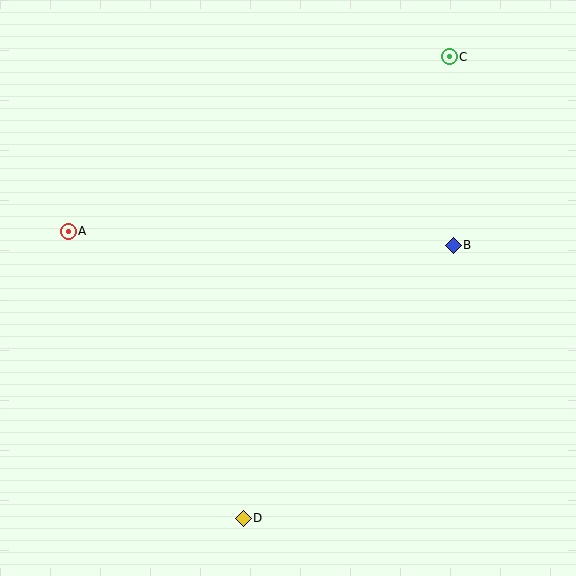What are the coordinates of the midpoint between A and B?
The midpoint between A and B is at (261, 238).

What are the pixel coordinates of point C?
Point C is at (449, 57).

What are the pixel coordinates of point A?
Point A is at (68, 231).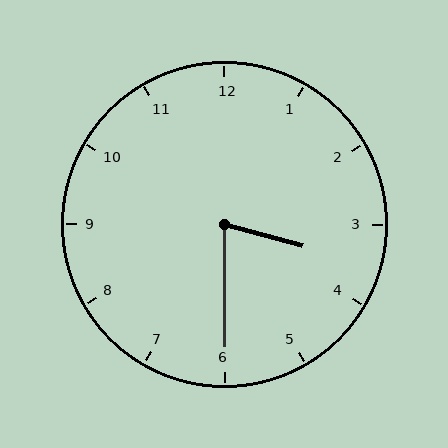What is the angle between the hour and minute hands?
Approximately 75 degrees.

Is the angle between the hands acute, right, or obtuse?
It is acute.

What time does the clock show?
3:30.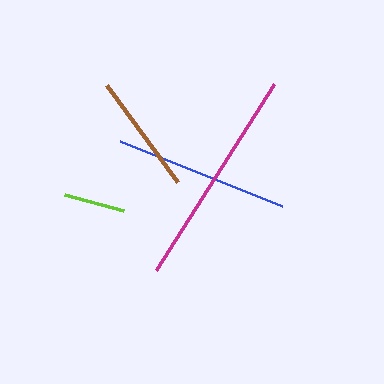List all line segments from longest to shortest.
From longest to shortest: magenta, blue, brown, lime.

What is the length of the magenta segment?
The magenta segment is approximately 220 pixels long.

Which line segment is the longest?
The magenta line is the longest at approximately 220 pixels.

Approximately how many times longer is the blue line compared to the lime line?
The blue line is approximately 2.8 times the length of the lime line.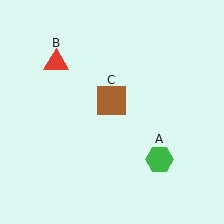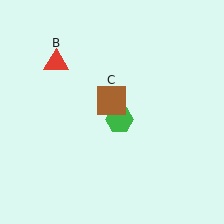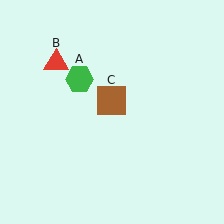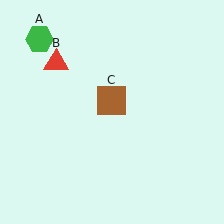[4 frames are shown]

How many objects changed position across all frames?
1 object changed position: green hexagon (object A).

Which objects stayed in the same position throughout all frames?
Red triangle (object B) and brown square (object C) remained stationary.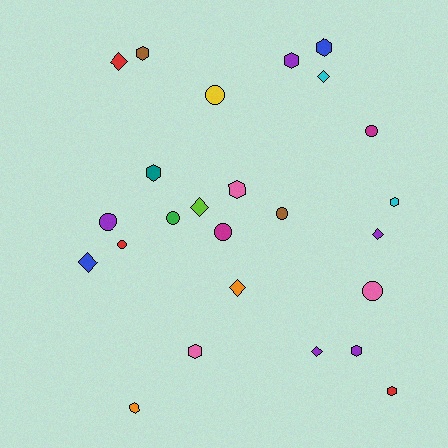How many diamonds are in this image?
There are 7 diamonds.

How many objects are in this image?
There are 25 objects.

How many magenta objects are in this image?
There are 2 magenta objects.